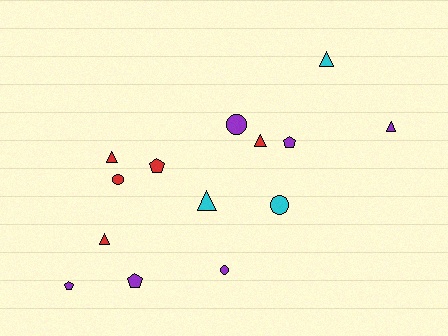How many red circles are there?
There is 1 red circle.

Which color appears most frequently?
Purple, with 6 objects.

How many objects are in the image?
There are 14 objects.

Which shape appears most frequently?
Triangle, with 6 objects.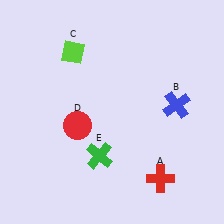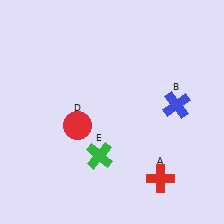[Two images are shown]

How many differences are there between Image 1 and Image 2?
There is 1 difference between the two images.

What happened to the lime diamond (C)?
The lime diamond (C) was removed in Image 2. It was in the top-left area of Image 1.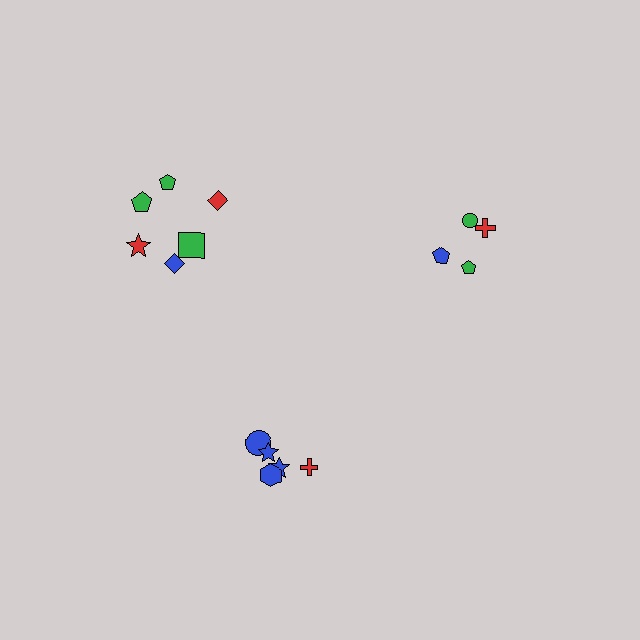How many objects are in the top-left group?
There are 6 objects.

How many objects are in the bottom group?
There are 6 objects.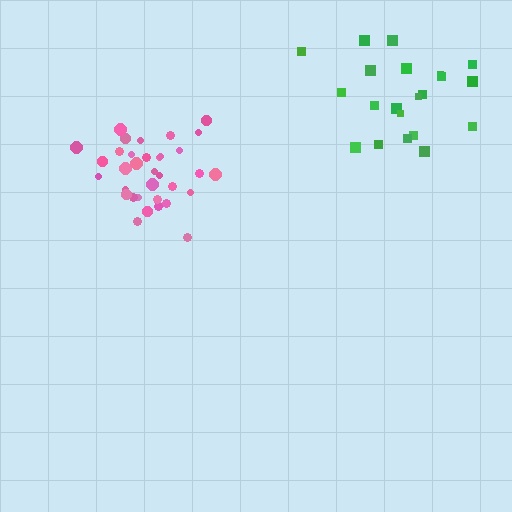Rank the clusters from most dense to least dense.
pink, green.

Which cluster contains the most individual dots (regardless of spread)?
Pink (34).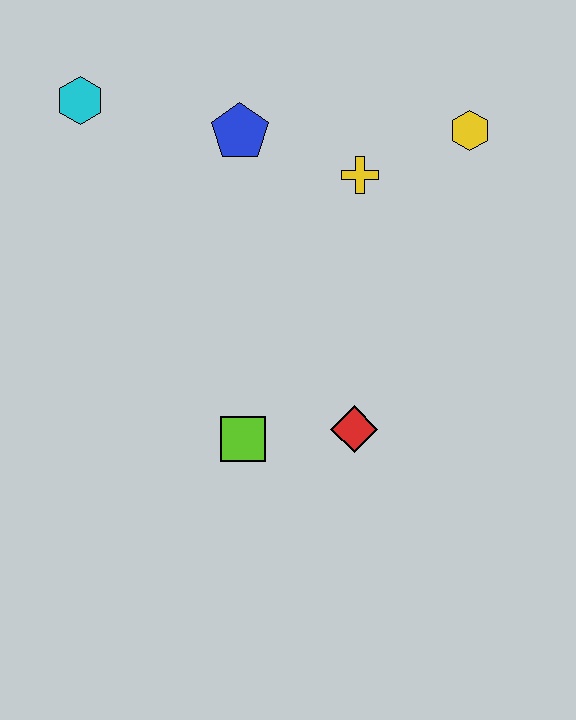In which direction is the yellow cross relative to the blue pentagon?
The yellow cross is to the right of the blue pentagon.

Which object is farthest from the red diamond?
The cyan hexagon is farthest from the red diamond.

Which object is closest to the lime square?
The red diamond is closest to the lime square.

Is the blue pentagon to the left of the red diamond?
Yes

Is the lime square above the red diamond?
No